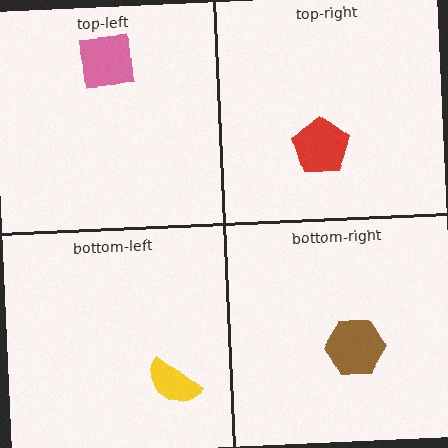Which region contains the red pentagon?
The top-right region.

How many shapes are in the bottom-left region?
1.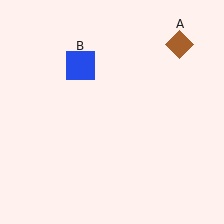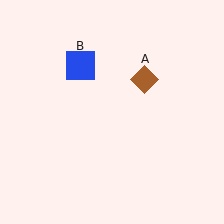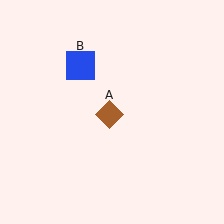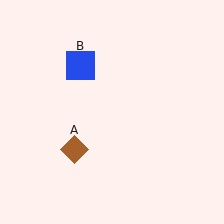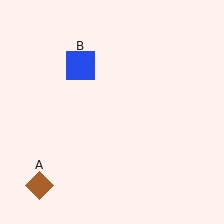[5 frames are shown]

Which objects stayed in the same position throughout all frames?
Blue square (object B) remained stationary.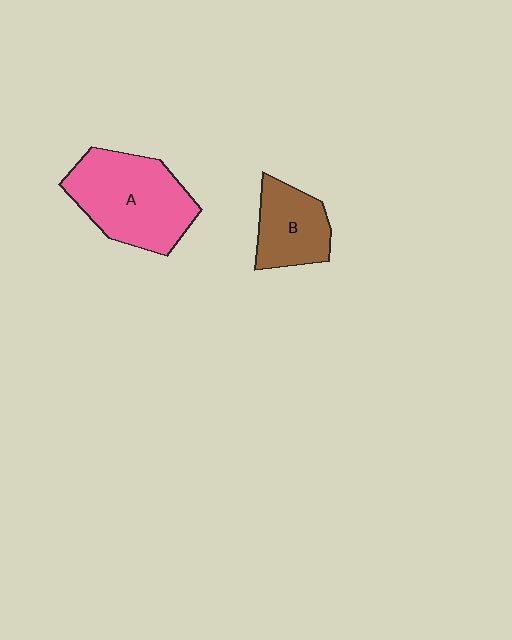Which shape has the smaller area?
Shape B (brown).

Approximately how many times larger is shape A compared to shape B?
Approximately 1.7 times.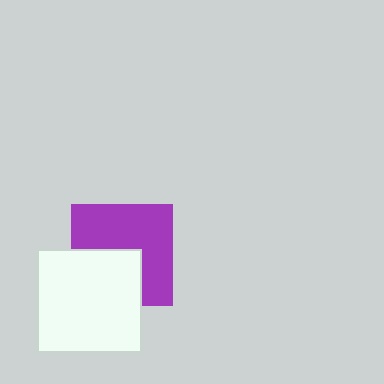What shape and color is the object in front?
The object in front is a white square.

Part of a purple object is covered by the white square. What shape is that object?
It is a square.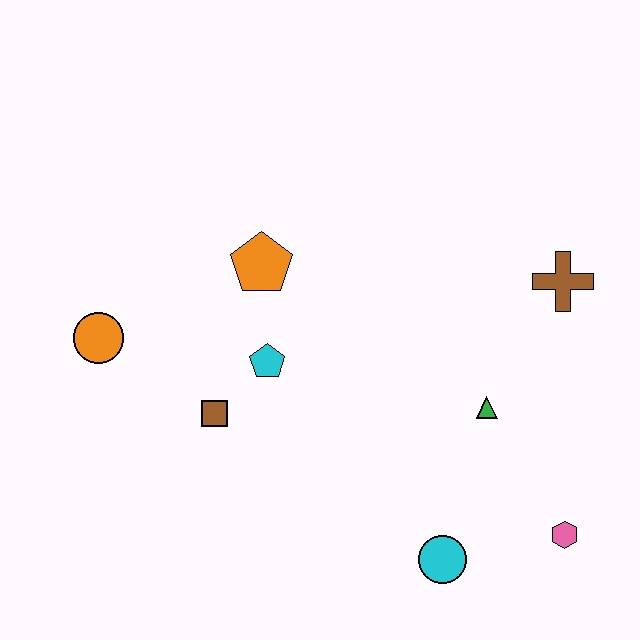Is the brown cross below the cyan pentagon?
No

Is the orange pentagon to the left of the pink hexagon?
Yes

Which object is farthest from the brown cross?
The orange circle is farthest from the brown cross.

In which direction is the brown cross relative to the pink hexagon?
The brown cross is above the pink hexagon.